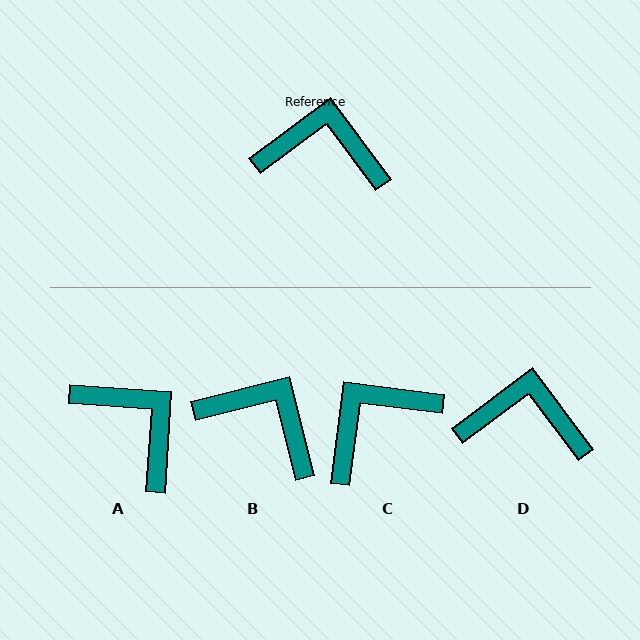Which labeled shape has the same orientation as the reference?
D.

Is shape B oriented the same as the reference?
No, it is off by about 23 degrees.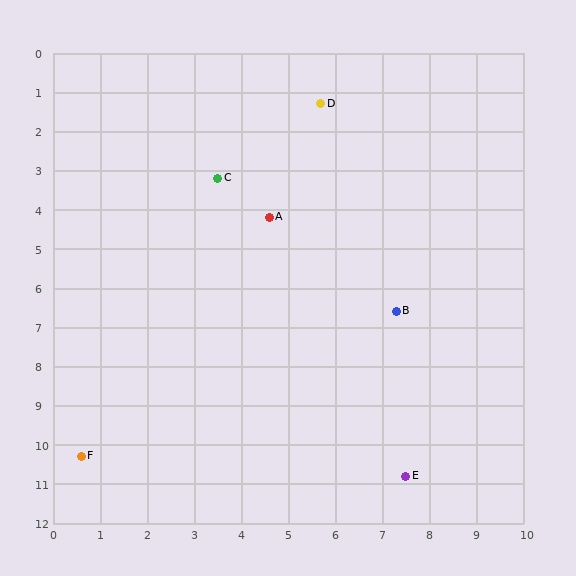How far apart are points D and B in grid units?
Points D and B are about 5.5 grid units apart.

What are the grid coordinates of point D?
Point D is at approximately (5.7, 1.3).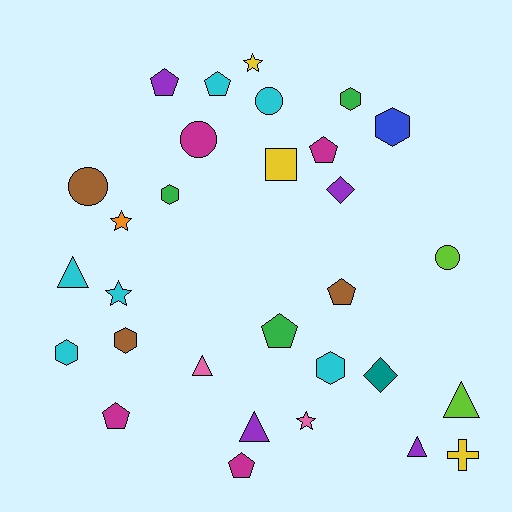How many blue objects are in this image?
There is 1 blue object.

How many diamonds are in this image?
There are 2 diamonds.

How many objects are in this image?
There are 30 objects.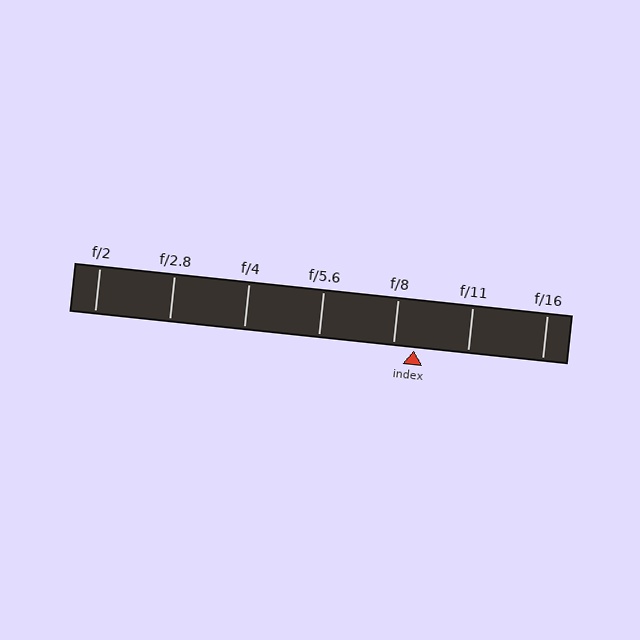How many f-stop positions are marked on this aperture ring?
There are 7 f-stop positions marked.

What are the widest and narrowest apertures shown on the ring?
The widest aperture shown is f/2 and the narrowest is f/16.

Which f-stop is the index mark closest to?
The index mark is closest to f/8.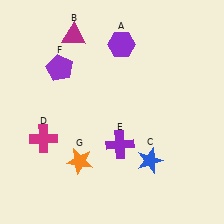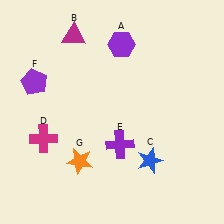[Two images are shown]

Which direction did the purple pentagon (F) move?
The purple pentagon (F) moved left.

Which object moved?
The purple pentagon (F) moved left.